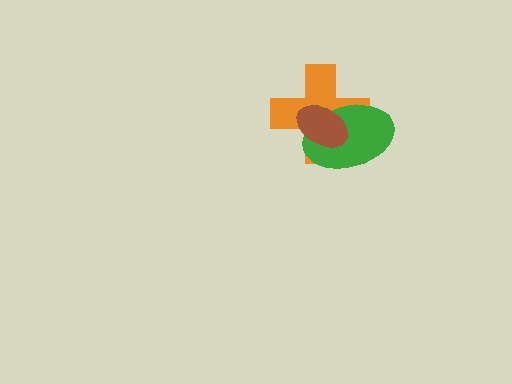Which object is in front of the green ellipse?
The brown ellipse is in front of the green ellipse.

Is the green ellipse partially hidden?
Yes, it is partially covered by another shape.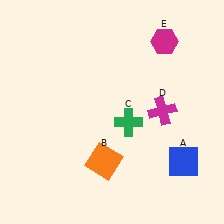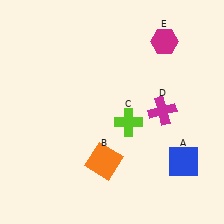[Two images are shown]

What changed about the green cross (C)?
In Image 1, C is green. In Image 2, it changed to lime.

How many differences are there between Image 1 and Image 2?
There is 1 difference between the two images.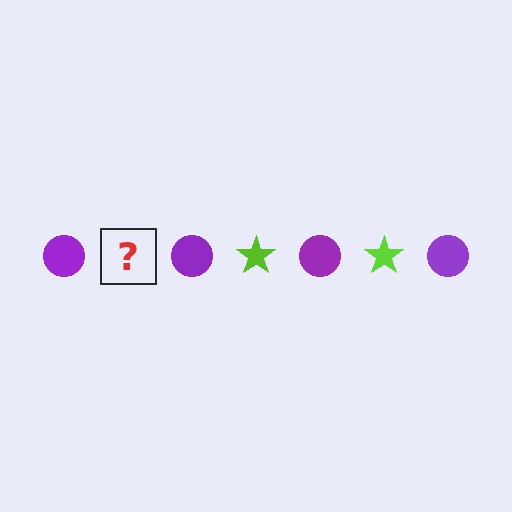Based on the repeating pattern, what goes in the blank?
The blank should be a lime star.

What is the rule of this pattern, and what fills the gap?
The rule is that the pattern alternates between purple circle and lime star. The gap should be filled with a lime star.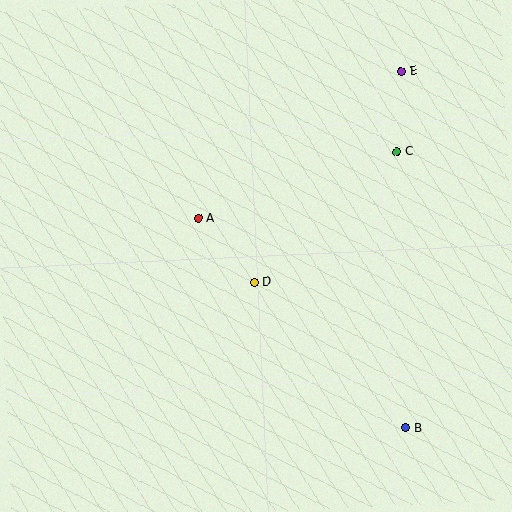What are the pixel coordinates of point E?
Point E is at (401, 71).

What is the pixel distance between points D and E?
The distance between D and E is 257 pixels.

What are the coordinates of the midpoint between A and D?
The midpoint between A and D is at (227, 250).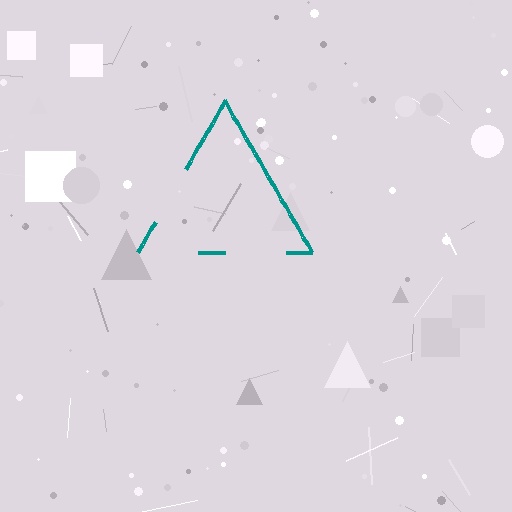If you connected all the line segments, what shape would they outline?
They would outline a triangle.